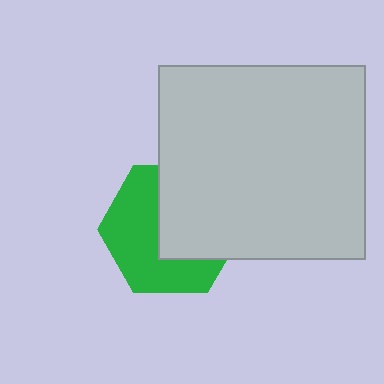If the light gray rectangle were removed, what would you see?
You would see the complete green hexagon.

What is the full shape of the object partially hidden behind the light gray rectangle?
The partially hidden object is a green hexagon.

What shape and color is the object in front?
The object in front is a light gray rectangle.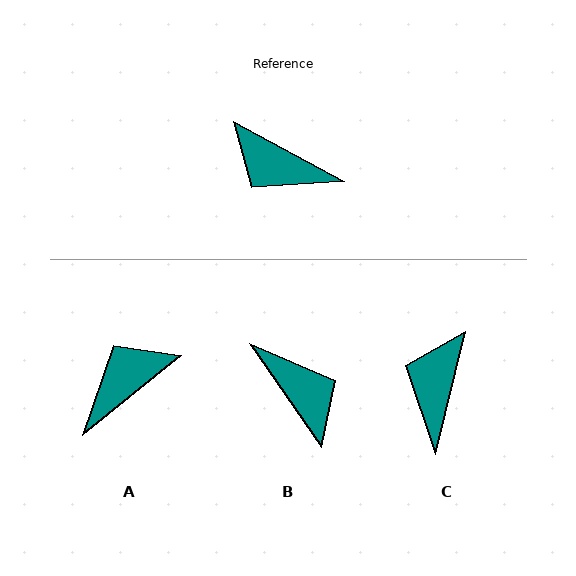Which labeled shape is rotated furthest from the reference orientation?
B, about 153 degrees away.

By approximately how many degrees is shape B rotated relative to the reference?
Approximately 153 degrees counter-clockwise.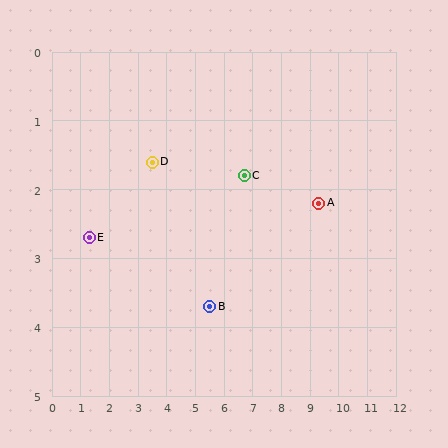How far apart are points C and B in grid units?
Points C and B are about 2.2 grid units apart.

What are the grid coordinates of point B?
Point B is at approximately (5.5, 3.7).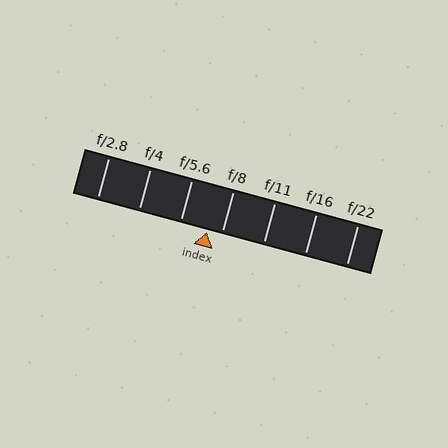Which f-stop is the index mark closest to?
The index mark is closest to f/8.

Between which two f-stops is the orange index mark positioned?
The index mark is between f/5.6 and f/8.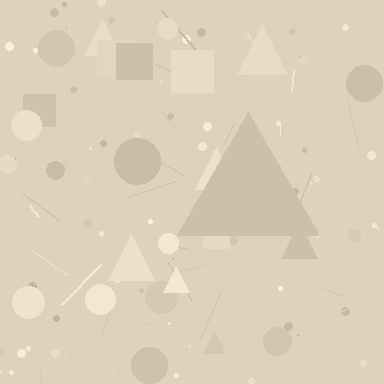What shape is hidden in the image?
A triangle is hidden in the image.